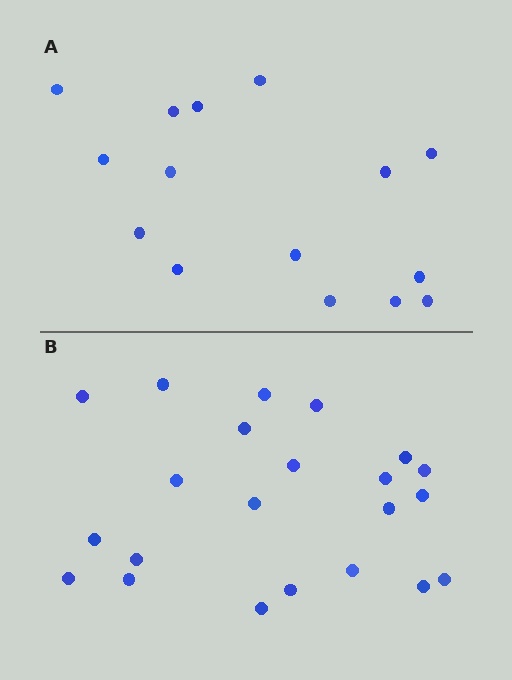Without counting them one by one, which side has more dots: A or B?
Region B (the bottom region) has more dots.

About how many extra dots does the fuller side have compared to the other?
Region B has roughly 8 or so more dots than region A.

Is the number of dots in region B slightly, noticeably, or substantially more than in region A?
Region B has substantially more. The ratio is roughly 1.5 to 1.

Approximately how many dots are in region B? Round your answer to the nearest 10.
About 20 dots. (The exact count is 22, which rounds to 20.)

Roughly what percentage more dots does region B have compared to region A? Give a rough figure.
About 45% more.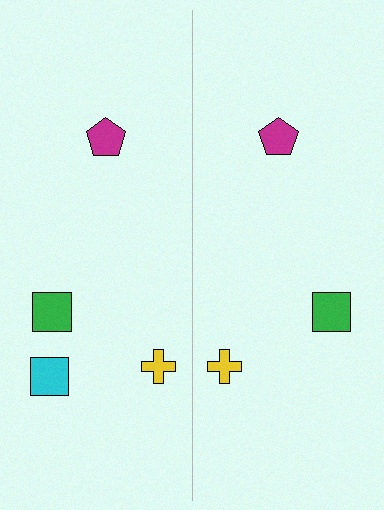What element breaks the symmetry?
A cyan square is missing from the right side.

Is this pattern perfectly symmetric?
No, the pattern is not perfectly symmetric. A cyan square is missing from the right side.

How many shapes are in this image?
There are 7 shapes in this image.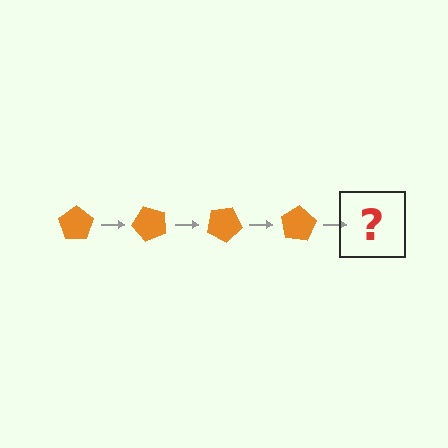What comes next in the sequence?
The next element should be an orange pentagon rotated 200 degrees.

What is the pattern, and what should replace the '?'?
The pattern is that the pentagon rotates 50 degrees each step. The '?' should be an orange pentagon rotated 200 degrees.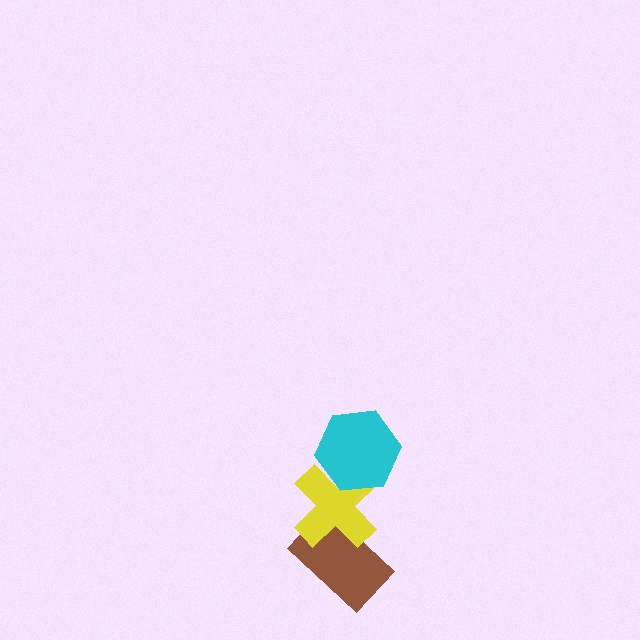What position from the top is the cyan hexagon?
The cyan hexagon is 1st from the top.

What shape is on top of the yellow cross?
The cyan hexagon is on top of the yellow cross.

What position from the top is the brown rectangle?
The brown rectangle is 3rd from the top.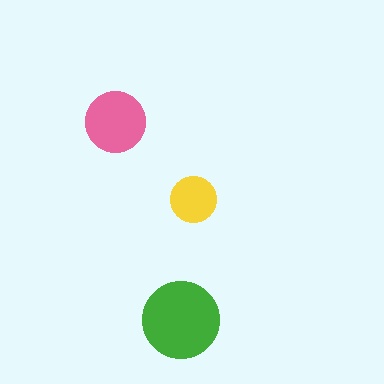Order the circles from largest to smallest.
the green one, the pink one, the yellow one.